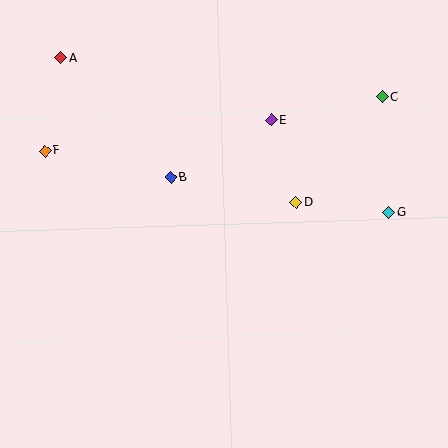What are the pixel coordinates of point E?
Point E is at (271, 120).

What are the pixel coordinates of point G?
Point G is at (389, 213).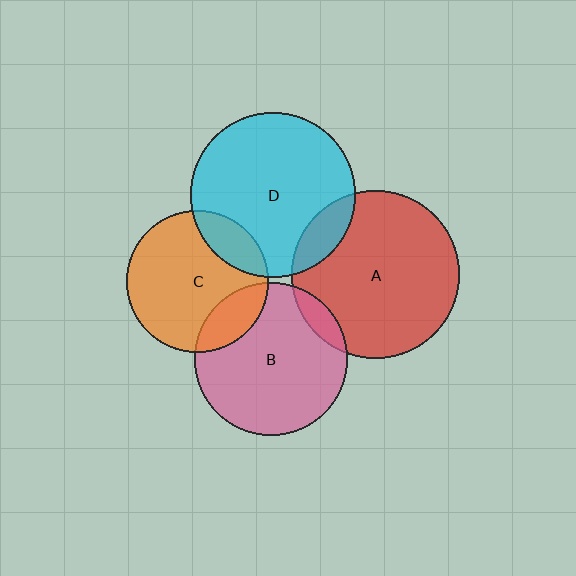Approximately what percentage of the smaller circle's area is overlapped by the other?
Approximately 15%.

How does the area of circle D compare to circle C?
Approximately 1.4 times.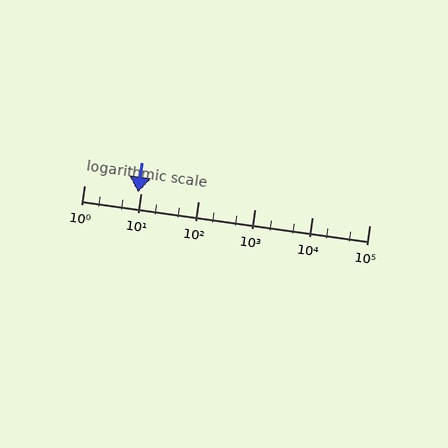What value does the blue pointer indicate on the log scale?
The pointer indicates approximately 8.7.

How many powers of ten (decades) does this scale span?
The scale spans 5 decades, from 1 to 100000.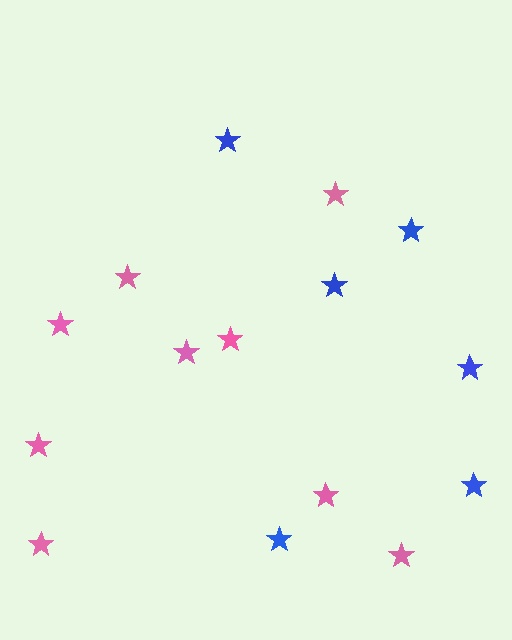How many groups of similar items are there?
There are 2 groups: one group of blue stars (6) and one group of pink stars (9).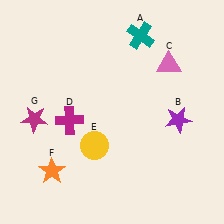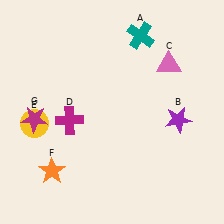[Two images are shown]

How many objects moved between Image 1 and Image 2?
1 object moved between the two images.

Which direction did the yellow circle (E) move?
The yellow circle (E) moved left.